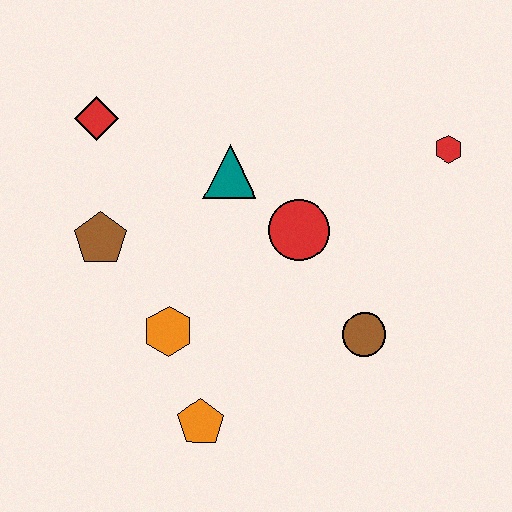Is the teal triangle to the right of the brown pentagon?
Yes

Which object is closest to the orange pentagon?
The orange hexagon is closest to the orange pentagon.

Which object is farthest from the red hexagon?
The orange pentagon is farthest from the red hexagon.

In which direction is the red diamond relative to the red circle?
The red diamond is to the left of the red circle.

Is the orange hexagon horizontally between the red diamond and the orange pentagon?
Yes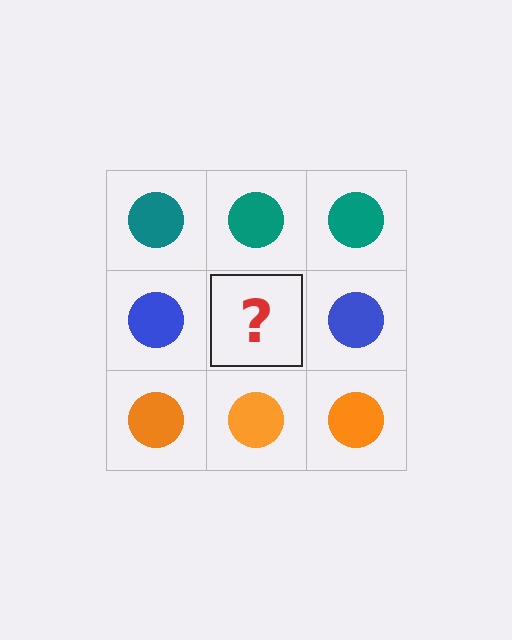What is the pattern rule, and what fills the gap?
The rule is that each row has a consistent color. The gap should be filled with a blue circle.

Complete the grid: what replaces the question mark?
The question mark should be replaced with a blue circle.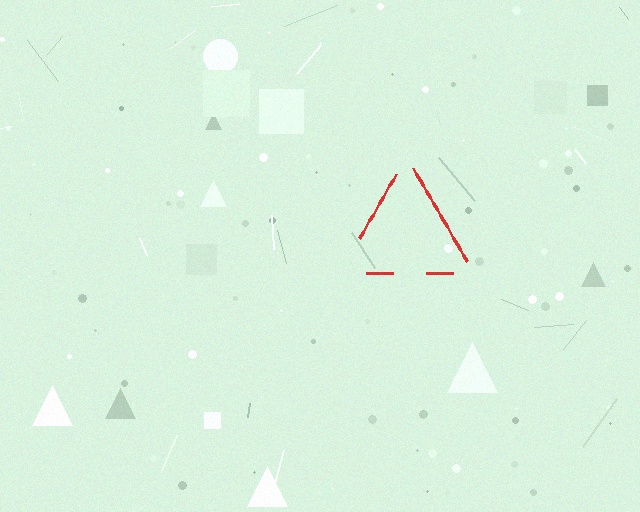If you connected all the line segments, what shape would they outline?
They would outline a triangle.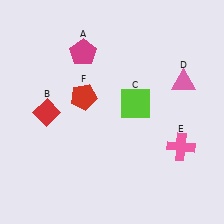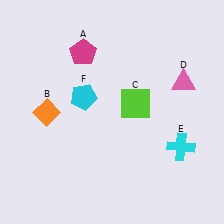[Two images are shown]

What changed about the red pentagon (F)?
In Image 1, F is red. In Image 2, it changed to cyan.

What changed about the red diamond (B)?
In Image 1, B is red. In Image 2, it changed to orange.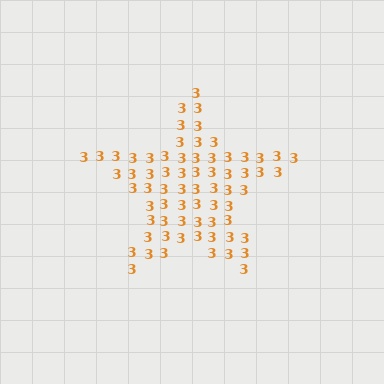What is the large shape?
The large shape is a star.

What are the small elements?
The small elements are digit 3's.